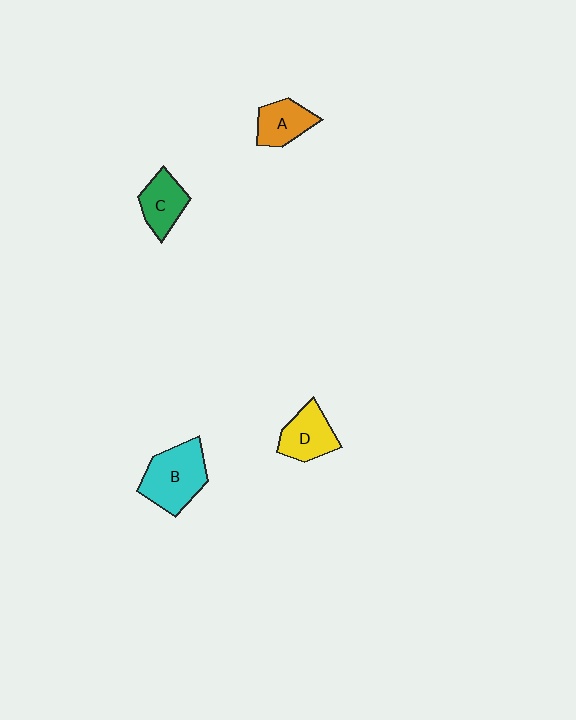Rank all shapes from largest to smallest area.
From largest to smallest: B (cyan), D (yellow), C (green), A (orange).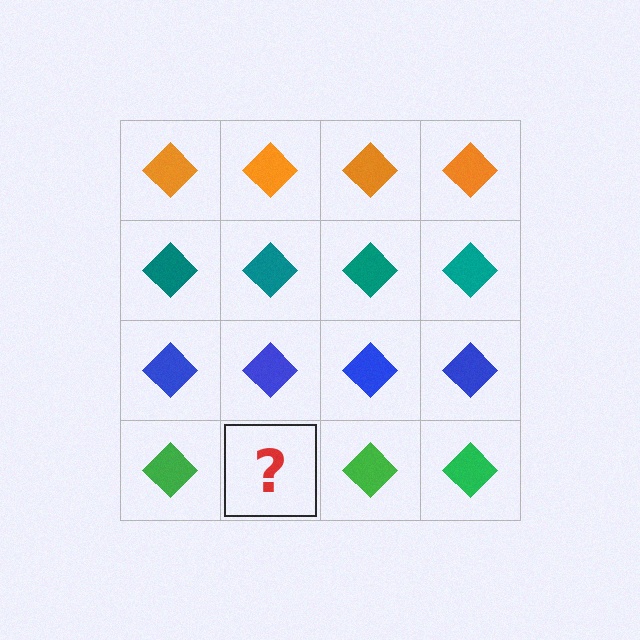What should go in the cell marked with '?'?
The missing cell should contain a green diamond.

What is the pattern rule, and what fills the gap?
The rule is that each row has a consistent color. The gap should be filled with a green diamond.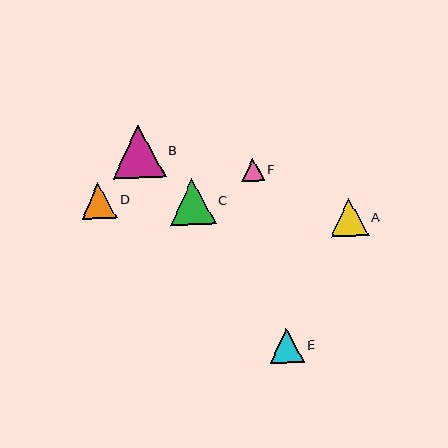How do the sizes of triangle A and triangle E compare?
Triangle A and triangle E are approximately the same size.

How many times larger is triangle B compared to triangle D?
Triangle B is approximately 1.5 times the size of triangle D.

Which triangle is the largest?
Triangle B is the largest with a size of approximately 53 pixels.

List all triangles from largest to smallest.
From largest to smallest: B, C, A, D, E, F.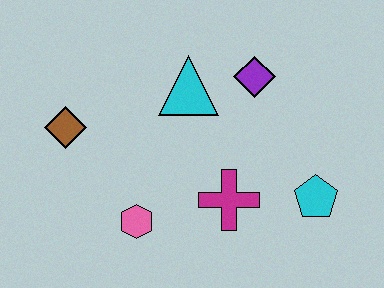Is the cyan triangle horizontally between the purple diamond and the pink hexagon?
Yes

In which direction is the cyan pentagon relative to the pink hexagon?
The cyan pentagon is to the right of the pink hexagon.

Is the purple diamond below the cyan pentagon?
No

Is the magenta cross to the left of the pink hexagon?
No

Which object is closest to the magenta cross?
The cyan pentagon is closest to the magenta cross.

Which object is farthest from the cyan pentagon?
The brown diamond is farthest from the cyan pentagon.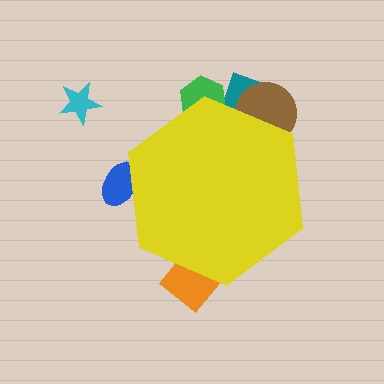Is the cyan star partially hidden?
No, the cyan star is fully visible.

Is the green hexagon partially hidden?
Yes, the green hexagon is partially hidden behind the yellow hexagon.